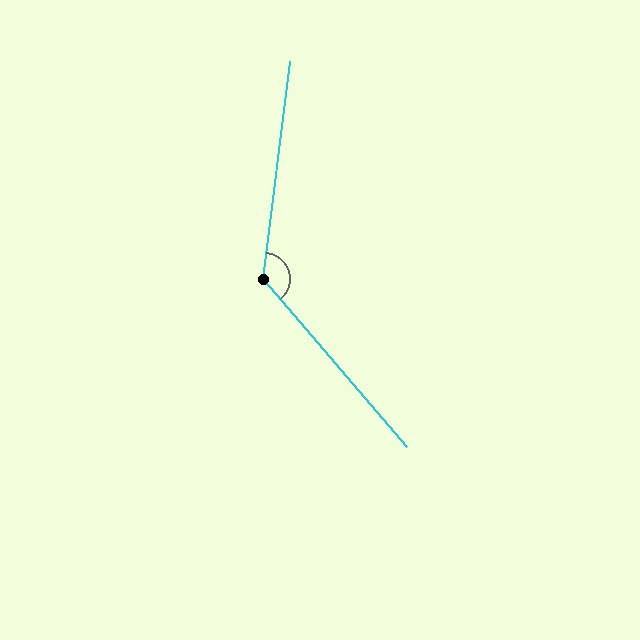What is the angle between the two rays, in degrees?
Approximately 133 degrees.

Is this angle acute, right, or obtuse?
It is obtuse.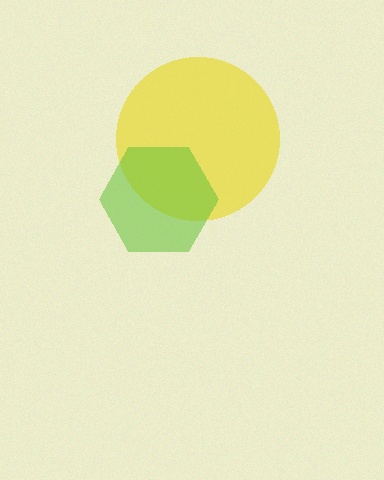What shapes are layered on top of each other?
The layered shapes are: a yellow circle, a lime hexagon.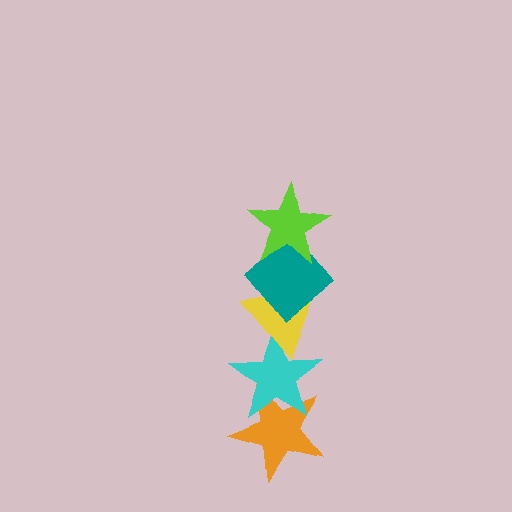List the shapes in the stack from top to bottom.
From top to bottom: the lime star, the teal diamond, the yellow triangle, the cyan star, the orange star.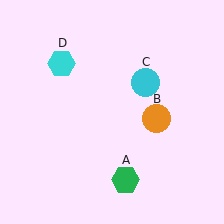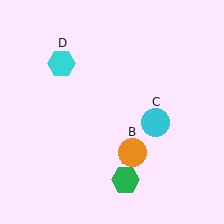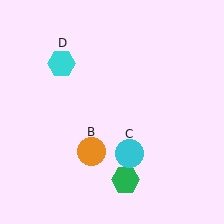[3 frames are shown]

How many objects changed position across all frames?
2 objects changed position: orange circle (object B), cyan circle (object C).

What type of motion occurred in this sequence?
The orange circle (object B), cyan circle (object C) rotated clockwise around the center of the scene.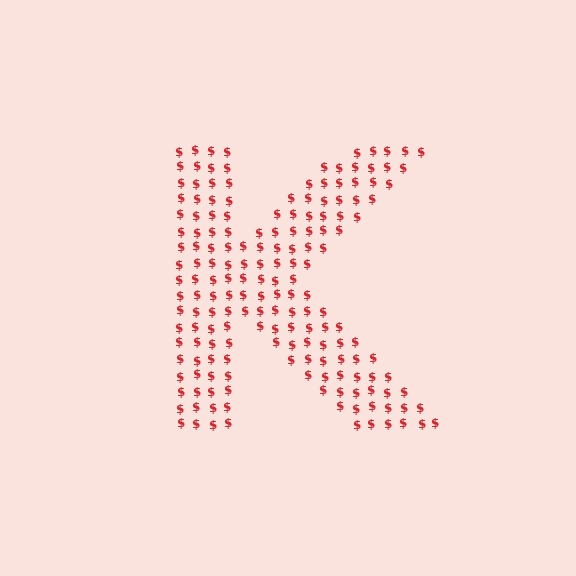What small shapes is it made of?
It is made of small dollar signs.